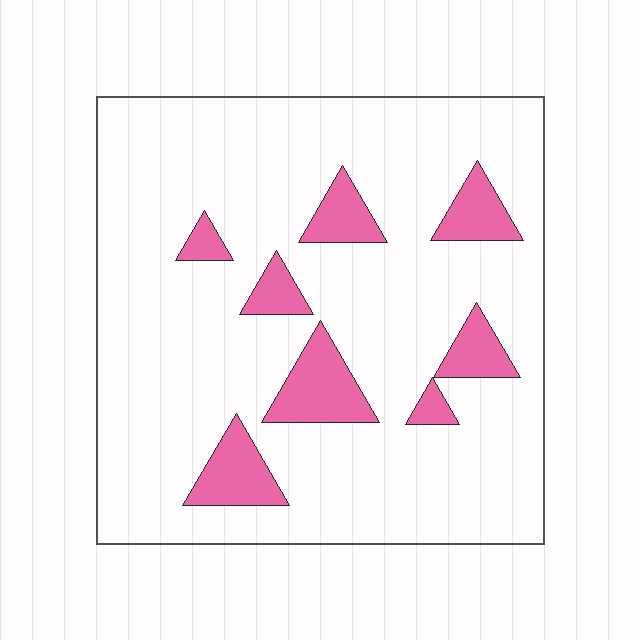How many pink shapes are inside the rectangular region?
8.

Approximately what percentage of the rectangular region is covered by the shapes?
Approximately 15%.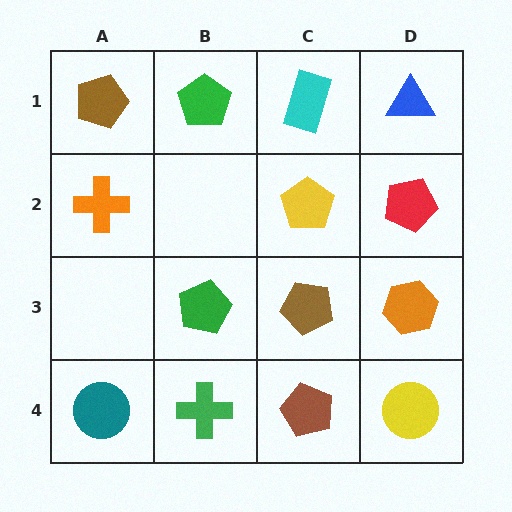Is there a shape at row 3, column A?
No, that cell is empty.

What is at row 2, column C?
A yellow pentagon.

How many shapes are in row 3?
3 shapes.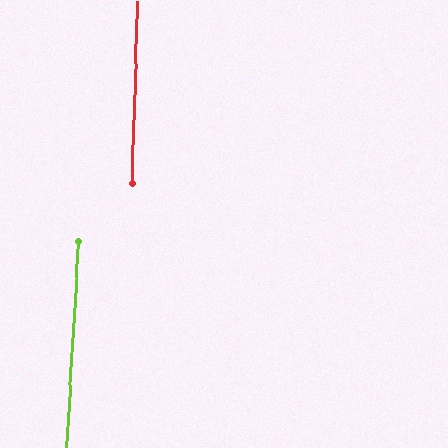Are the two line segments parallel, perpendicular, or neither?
Parallel — their directions differ by only 1.8°.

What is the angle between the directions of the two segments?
Approximately 2 degrees.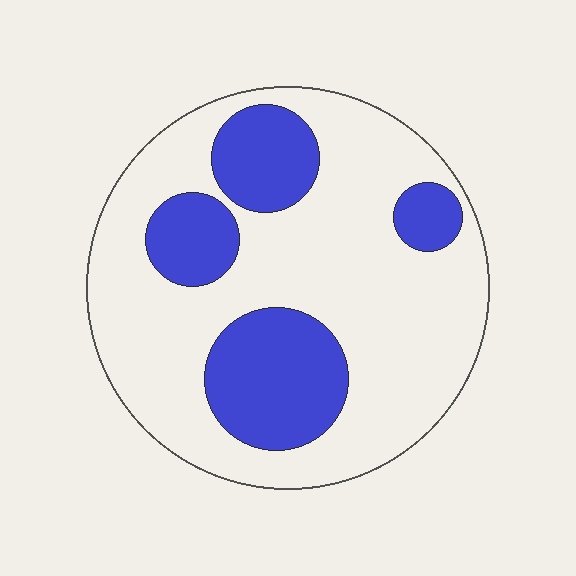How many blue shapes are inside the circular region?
4.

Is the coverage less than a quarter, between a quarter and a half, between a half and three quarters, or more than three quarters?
Between a quarter and a half.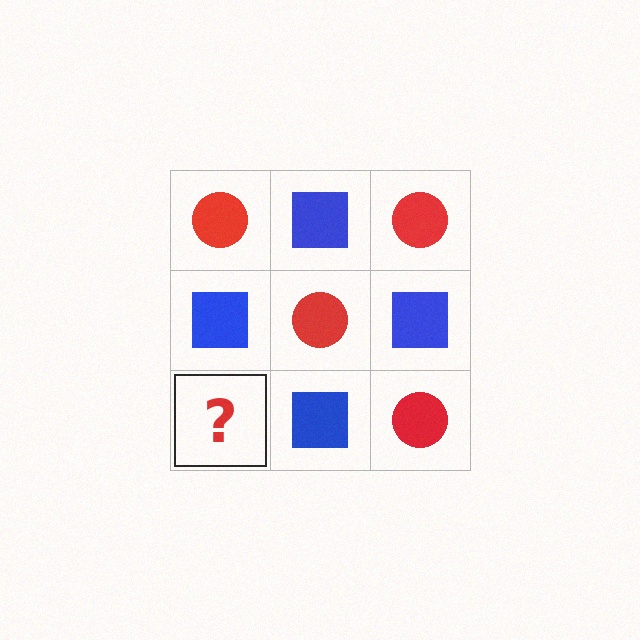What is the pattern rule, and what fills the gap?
The rule is that it alternates red circle and blue square in a checkerboard pattern. The gap should be filled with a red circle.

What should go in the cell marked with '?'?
The missing cell should contain a red circle.